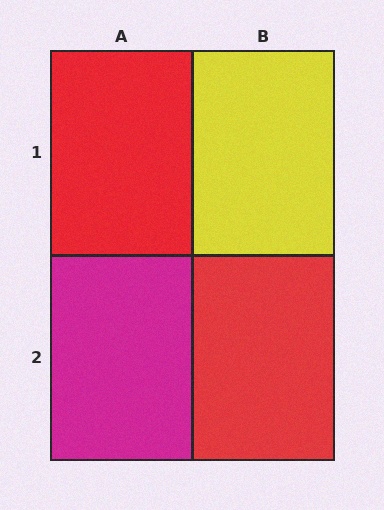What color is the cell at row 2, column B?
Red.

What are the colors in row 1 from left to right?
Red, yellow.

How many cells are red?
2 cells are red.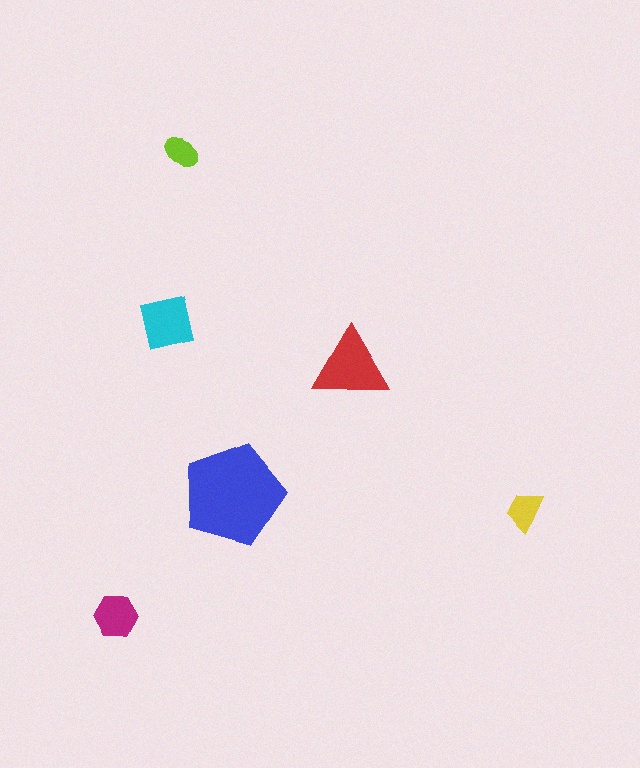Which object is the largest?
The blue pentagon.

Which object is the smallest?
The lime ellipse.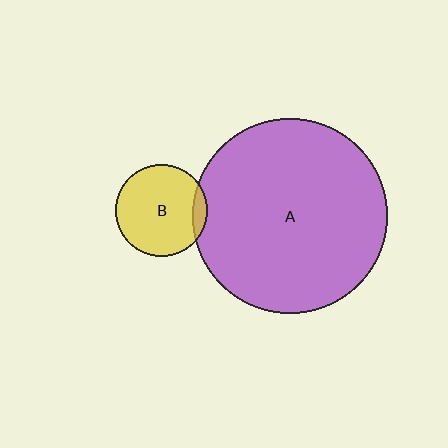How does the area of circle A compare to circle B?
Approximately 4.5 times.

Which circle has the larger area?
Circle A (purple).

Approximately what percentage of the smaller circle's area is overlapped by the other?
Approximately 10%.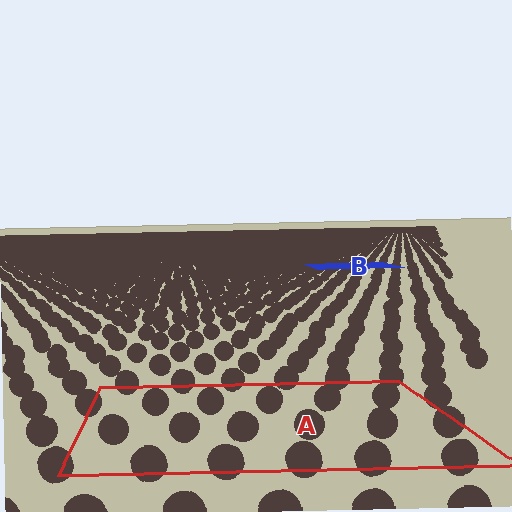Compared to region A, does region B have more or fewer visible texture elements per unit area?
Region B has more texture elements per unit area — they are packed more densely because it is farther away.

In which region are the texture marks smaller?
The texture marks are smaller in region B, because it is farther away.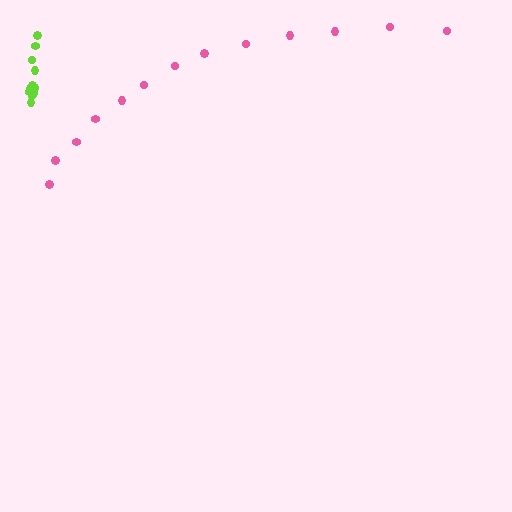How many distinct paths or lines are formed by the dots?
There are 2 distinct paths.